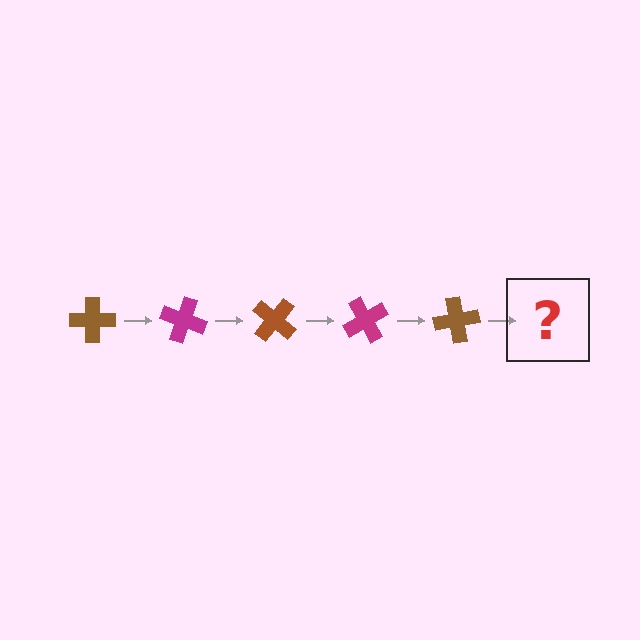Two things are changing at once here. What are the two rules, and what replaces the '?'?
The two rules are that it rotates 20 degrees each step and the color cycles through brown and magenta. The '?' should be a magenta cross, rotated 100 degrees from the start.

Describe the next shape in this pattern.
It should be a magenta cross, rotated 100 degrees from the start.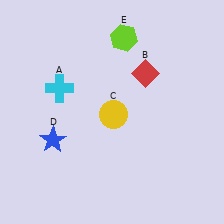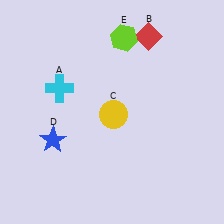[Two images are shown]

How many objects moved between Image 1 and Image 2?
1 object moved between the two images.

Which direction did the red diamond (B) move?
The red diamond (B) moved up.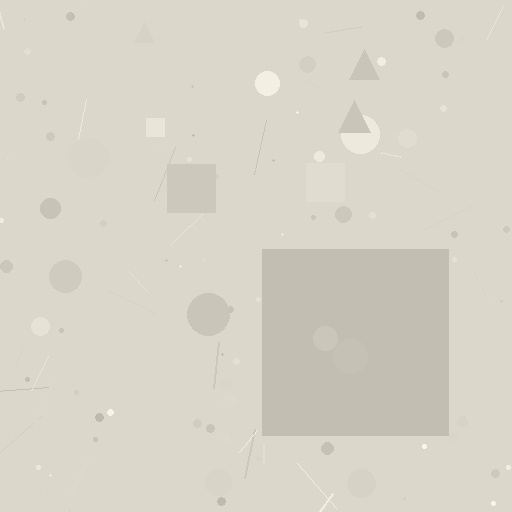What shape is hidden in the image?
A square is hidden in the image.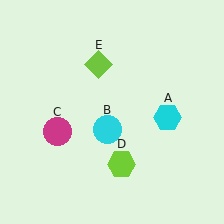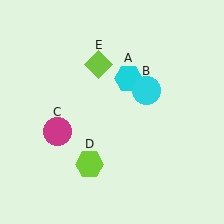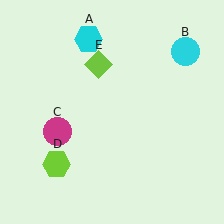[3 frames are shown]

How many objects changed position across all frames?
3 objects changed position: cyan hexagon (object A), cyan circle (object B), lime hexagon (object D).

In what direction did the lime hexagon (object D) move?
The lime hexagon (object D) moved left.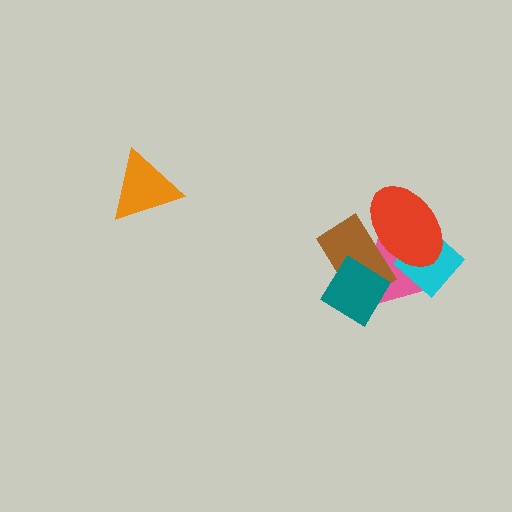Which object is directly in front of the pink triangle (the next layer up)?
The brown rectangle is directly in front of the pink triangle.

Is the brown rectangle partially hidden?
Yes, it is partially covered by another shape.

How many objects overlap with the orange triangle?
0 objects overlap with the orange triangle.